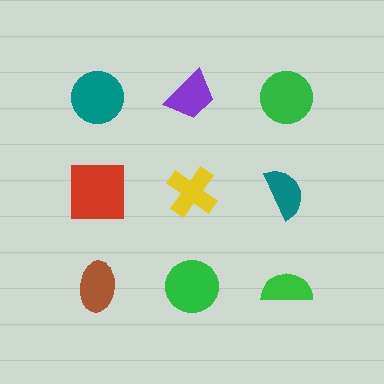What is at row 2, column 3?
A teal semicircle.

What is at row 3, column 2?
A green circle.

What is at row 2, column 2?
A yellow cross.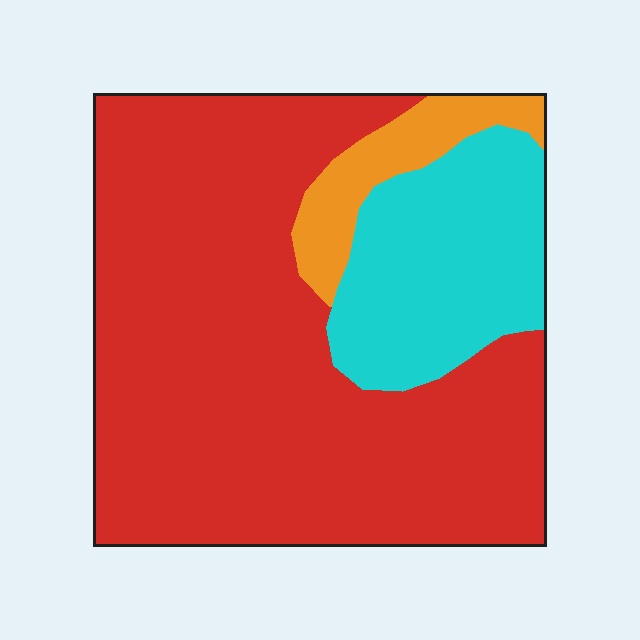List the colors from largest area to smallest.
From largest to smallest: red, cyan, orange.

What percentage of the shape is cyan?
Cyan takes up between a sixth and a third of the shape.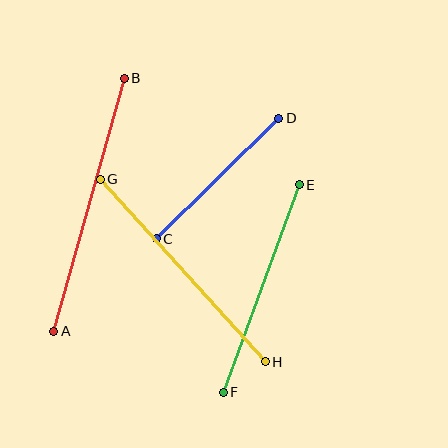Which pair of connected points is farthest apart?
Points A and B are farthest apart.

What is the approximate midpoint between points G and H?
The midpoint is at approximately (183, 271) pixels.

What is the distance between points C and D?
The distance is approximately 172 pixels.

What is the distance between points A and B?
The distance is approximately 263 pixels.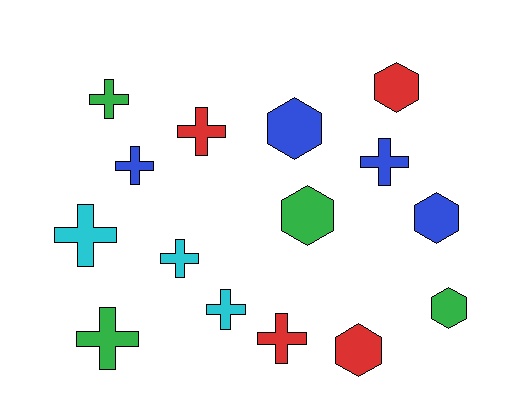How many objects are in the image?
There are 15 objects.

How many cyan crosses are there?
There are 3 cyan crosses.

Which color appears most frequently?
Red, with 4 objects.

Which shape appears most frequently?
Cross, with 9 objects.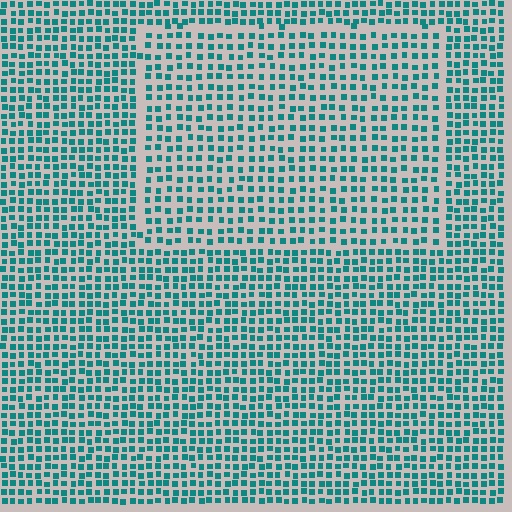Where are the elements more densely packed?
The elements are more densely packed outside the rectangle boundary.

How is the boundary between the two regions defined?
The boundary is defined by a change in element density (approximately 1.4x ratio). All elements are the same color, size, and shape.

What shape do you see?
I see a rectangle.